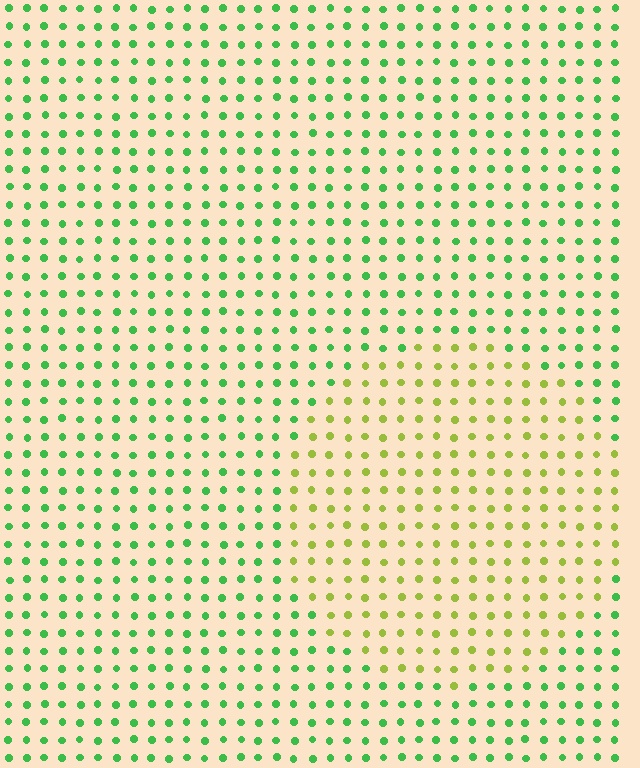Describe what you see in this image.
The image is filled with small green elements in a uniform arrangement. A circle-shaped region is visible where the elements are tinted to a slightly different hue, forming a subtle color boundary.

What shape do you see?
I see a circle.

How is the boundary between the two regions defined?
The boundary is defined purely by a slight shift in hue (about 49 degrees). Spacing, size, and orientation are identical on both sides.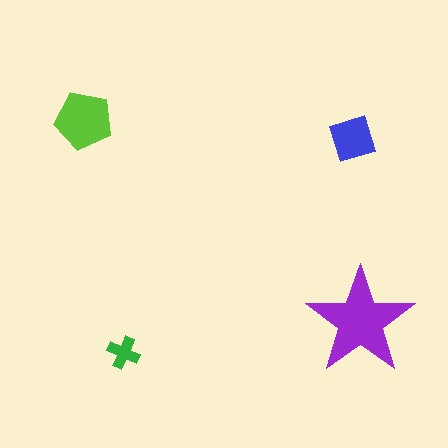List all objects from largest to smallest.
The purple star, the lime pentagon, the blue diamond, the green cross.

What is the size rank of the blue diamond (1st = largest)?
3rd.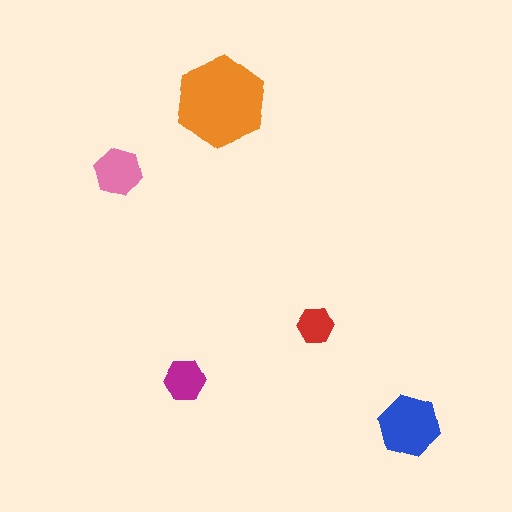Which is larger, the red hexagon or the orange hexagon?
The orange one.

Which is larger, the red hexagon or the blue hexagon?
The blue one.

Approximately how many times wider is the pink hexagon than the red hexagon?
About 1.5 times wider.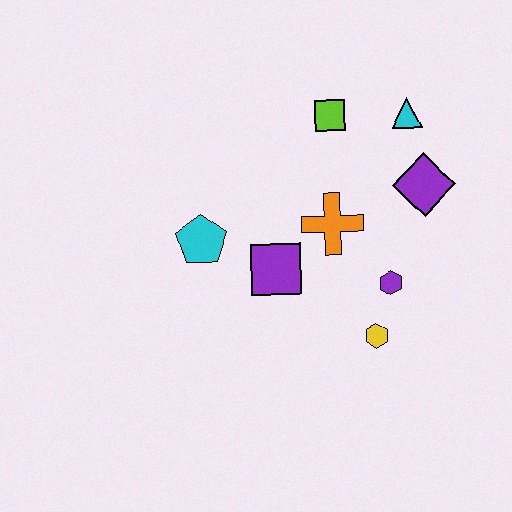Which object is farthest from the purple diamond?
The cyan pentagon is farthest from the purple diamond.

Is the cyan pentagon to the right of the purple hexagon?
No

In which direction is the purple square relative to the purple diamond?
The purple square is to the left of the purple diamond.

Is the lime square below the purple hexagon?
No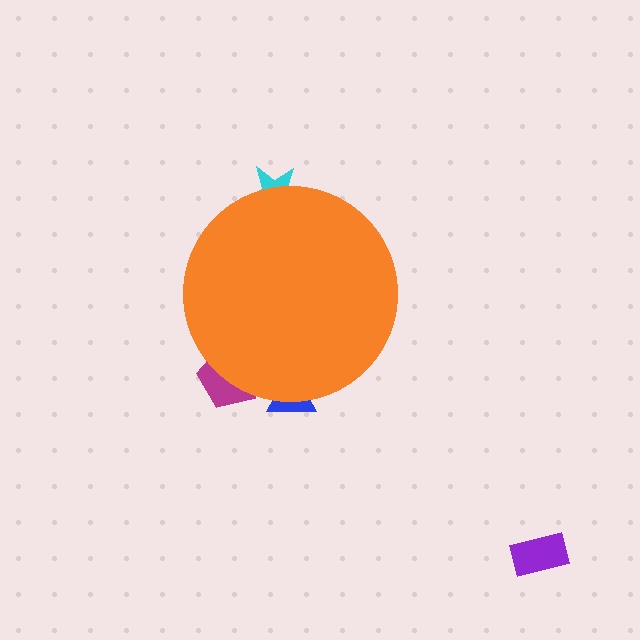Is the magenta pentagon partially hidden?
Yes, the magenta pentagon is partially hidden behind the orange circle.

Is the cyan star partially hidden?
Yes, the cyan star is partially hidden behind the orange circle.